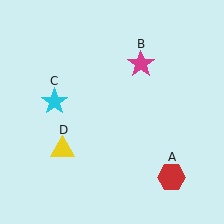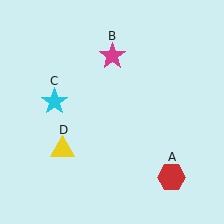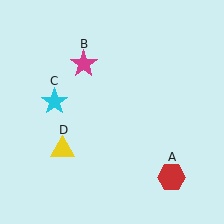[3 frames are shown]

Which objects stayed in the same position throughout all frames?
Red hexagon (object A) and cyan star (object C) and yellow triangle (object D) remained stationary.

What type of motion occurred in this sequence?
The magenta star (object B) rotated counterclockwise around the center of the scene.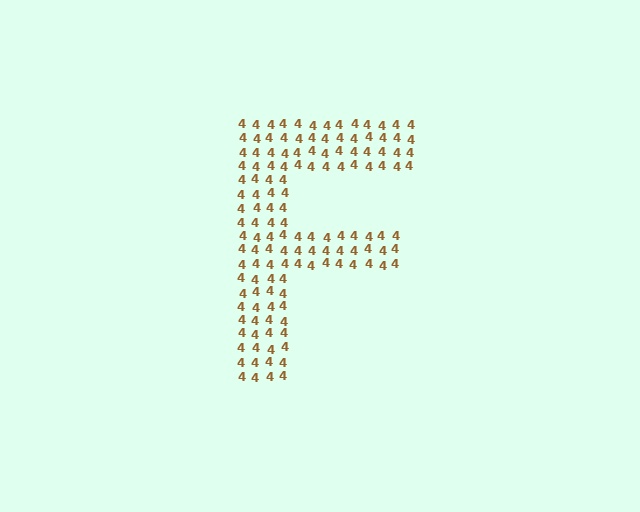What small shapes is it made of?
It is made of small digit 4's.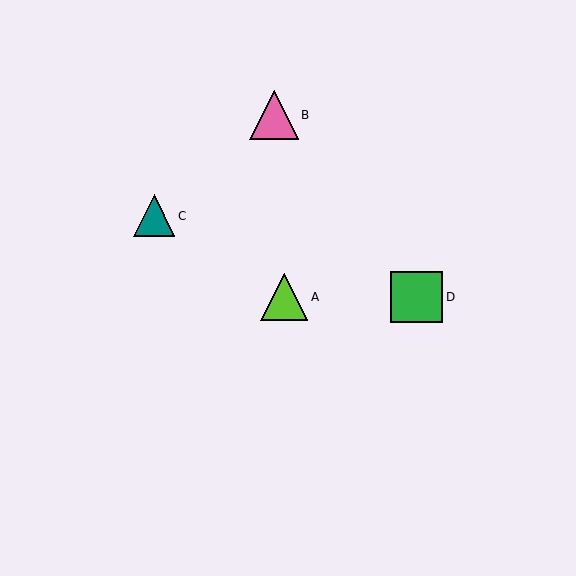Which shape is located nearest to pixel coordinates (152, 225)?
The teal triangle (labeled C) at (154, 216) is nearest to that location.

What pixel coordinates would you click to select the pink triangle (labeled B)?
Click at (274, 115) to select the pink triangle B.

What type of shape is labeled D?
Shape D is a green square.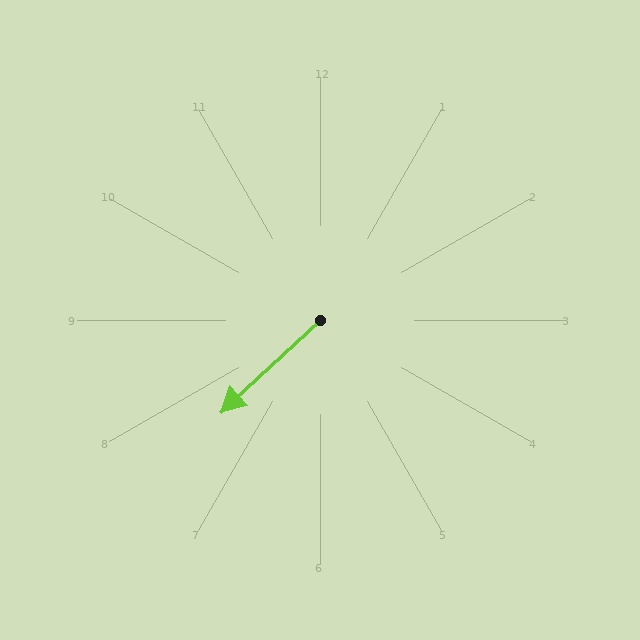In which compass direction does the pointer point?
Southwest.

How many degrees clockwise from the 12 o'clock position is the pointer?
Approximately 227 degrees.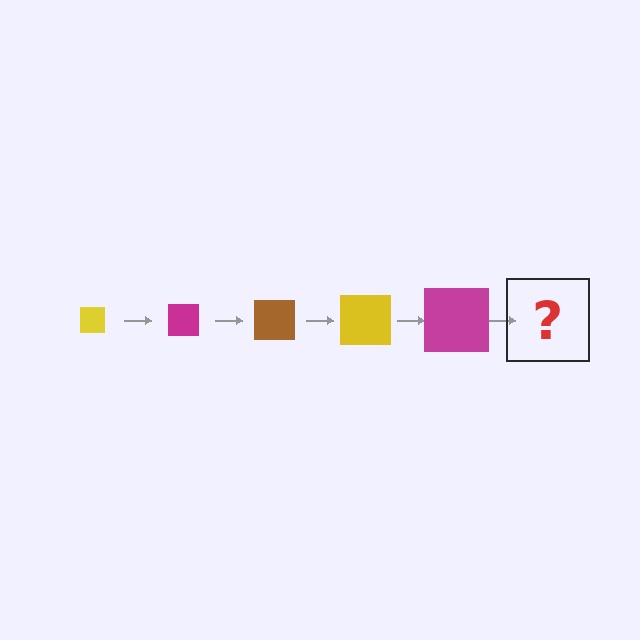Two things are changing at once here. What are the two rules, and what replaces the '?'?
The two rules are that the square grows larger each step and the color cycles through yellow, magenta, and brown. The '?' should be a brown square, larger than the previous one.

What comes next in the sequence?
The next element should be a brown square, larger than the previous one.